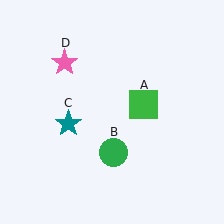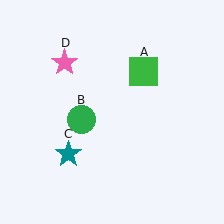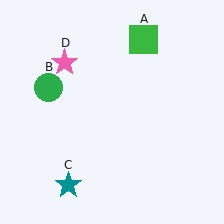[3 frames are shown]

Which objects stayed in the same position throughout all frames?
Pink star (object D) remained stationary.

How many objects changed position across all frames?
3 objects changed position: green square (object A), green circle (object B), teal star (object C).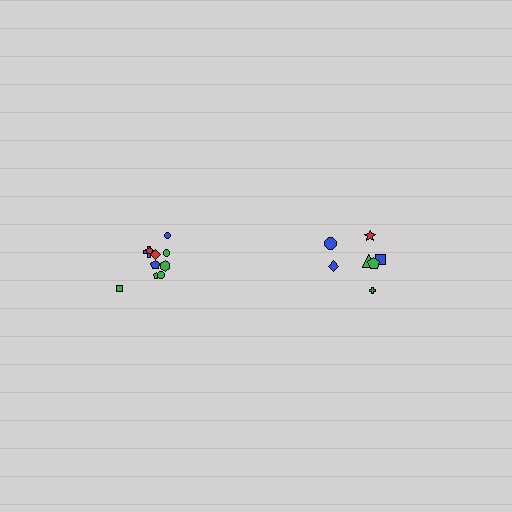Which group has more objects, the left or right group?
The left group.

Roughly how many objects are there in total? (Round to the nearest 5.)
Roughly 15 objects in total.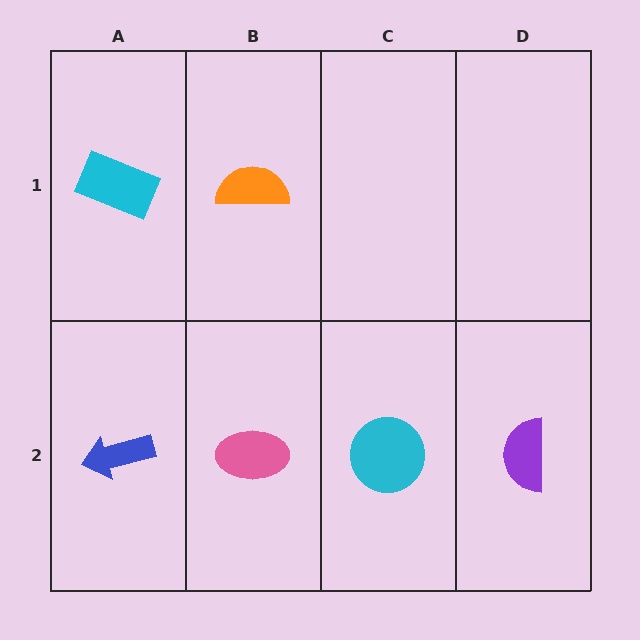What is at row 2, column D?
A purple semicircle.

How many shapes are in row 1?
2 shapes.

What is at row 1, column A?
A cyan rectangle.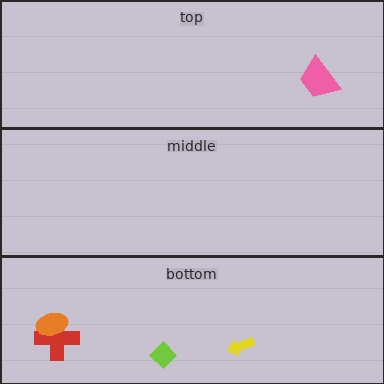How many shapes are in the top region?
1.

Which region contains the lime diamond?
The bottom region.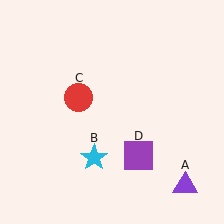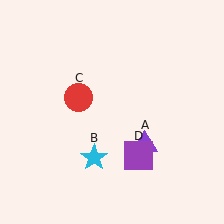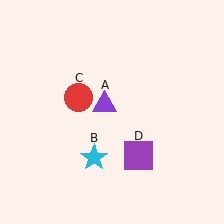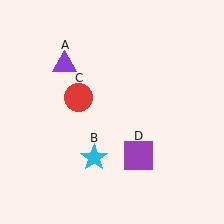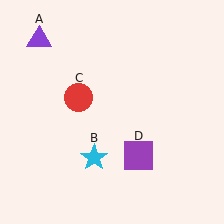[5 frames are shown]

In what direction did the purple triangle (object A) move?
The purple triangle (object A) moved up and to the left.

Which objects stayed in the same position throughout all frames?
Cyan star (object B) and red circle (object C) and purple square (object D) remained stationary.